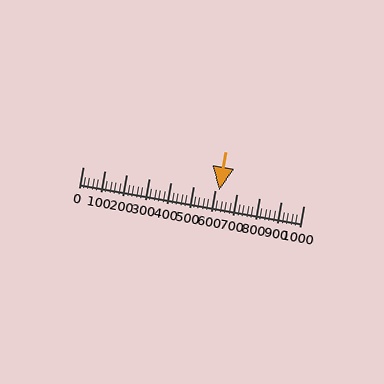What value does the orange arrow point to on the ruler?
The orange arrow points to approximately 620.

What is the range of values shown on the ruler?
The ruler shows values from 0 to 1000.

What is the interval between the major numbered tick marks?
The major tick marks are spaced 100 units apart.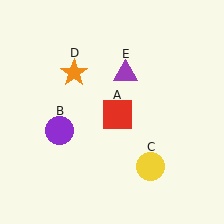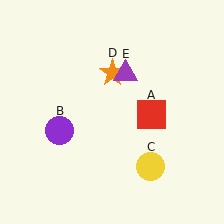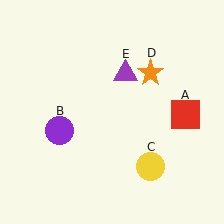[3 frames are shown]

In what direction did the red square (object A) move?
The red square (object A) moved right.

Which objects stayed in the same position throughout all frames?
Purple circle (object B) and yellow circle (object C) and purple triangle (object E) remained stationary.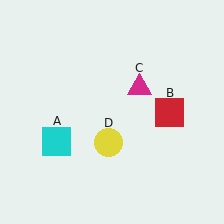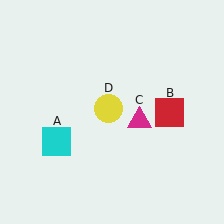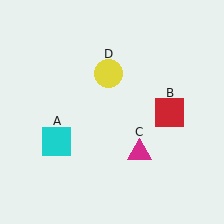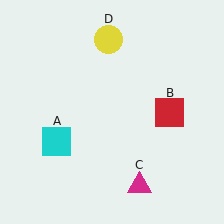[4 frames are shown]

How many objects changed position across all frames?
2 objects changed position: magenta triangle (object C), yellow circle (object D).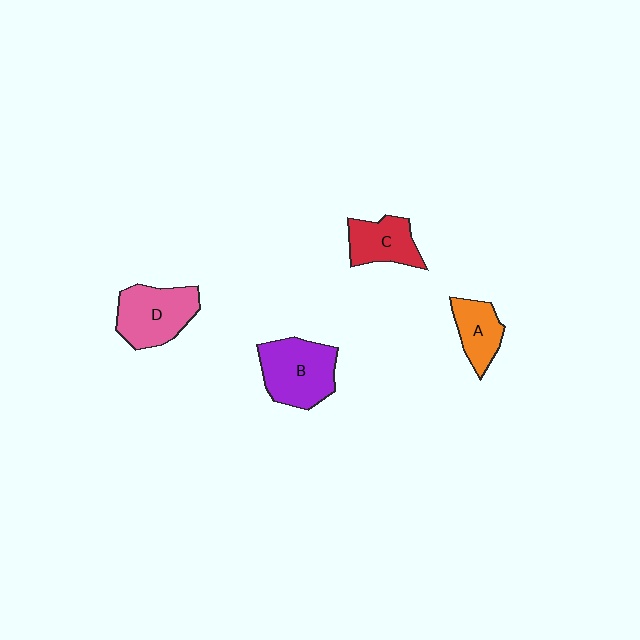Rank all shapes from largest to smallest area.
From largest to smallest: B (purple), D (pink), C (red), A (orange).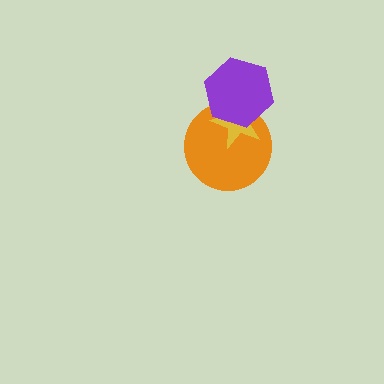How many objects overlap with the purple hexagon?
2 objects overlap with the purple hexagon.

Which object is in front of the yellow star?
The purple hexagon is in front of the yellow star.